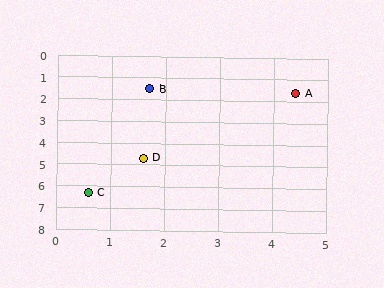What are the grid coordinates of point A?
Point A is at approximately (4.4, 1.6).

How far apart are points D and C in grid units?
Points D and C are about 1.9 grid units apart.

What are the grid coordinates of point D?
Point D is at approximately (1.6, 4.7).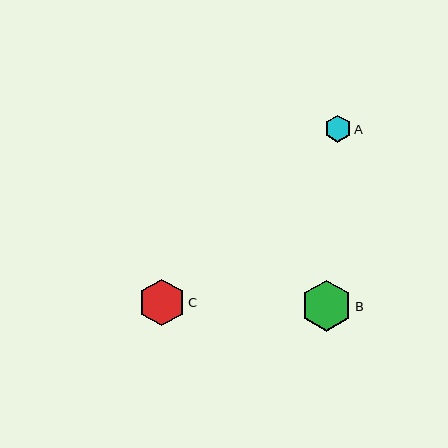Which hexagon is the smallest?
Hexagon A is the smallest with a size of approximately 27 pixels.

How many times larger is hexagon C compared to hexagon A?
Hexagon C is approximately 1.7 times the size of hexagon A.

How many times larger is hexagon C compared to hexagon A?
Hexagon C is approximately 1.7 times the size of hexagon A.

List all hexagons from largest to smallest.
From largest to smallest: B, C, A.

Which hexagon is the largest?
Hexagon B is the largest with a size of approximately 51 pixels.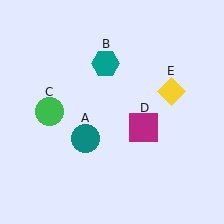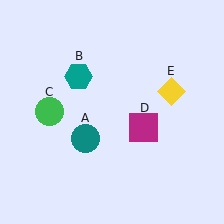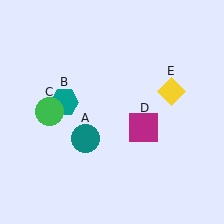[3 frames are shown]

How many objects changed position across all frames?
1 object changed position: teal hexagon (object B).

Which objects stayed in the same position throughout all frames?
Teal circle (object A) and green circle (object C) and magenta square (object D) and yellow diamond (object E) remained stationary.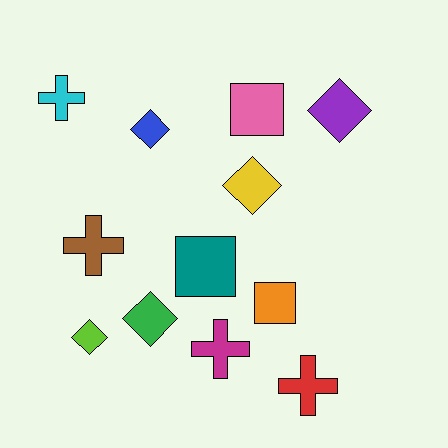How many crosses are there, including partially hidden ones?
There are 4 crosses.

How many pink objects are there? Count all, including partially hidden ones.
There is 1 pink object.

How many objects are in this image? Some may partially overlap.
There are 12 objects.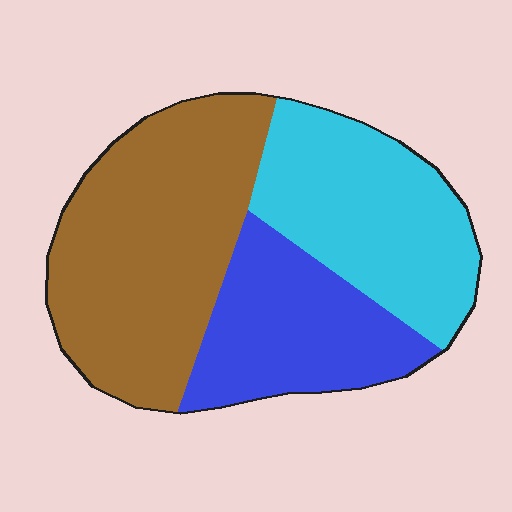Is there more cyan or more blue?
Cyan.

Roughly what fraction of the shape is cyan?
Cyan covers about 30% of the shape.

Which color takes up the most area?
Brown, at roughly 45%.